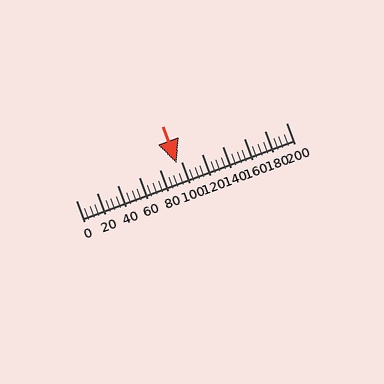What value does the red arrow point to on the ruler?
The red arrow points to approximately 96.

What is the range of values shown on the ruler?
The ruler shows values from 0 to 200.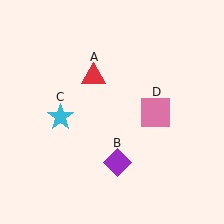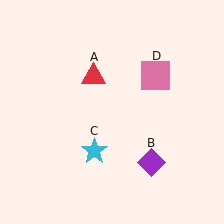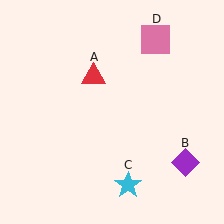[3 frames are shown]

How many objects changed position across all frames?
3 objects changed position: purple diamond (object B), cyan star (object C), pink square (object D).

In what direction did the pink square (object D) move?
The pink square (object D) moved up.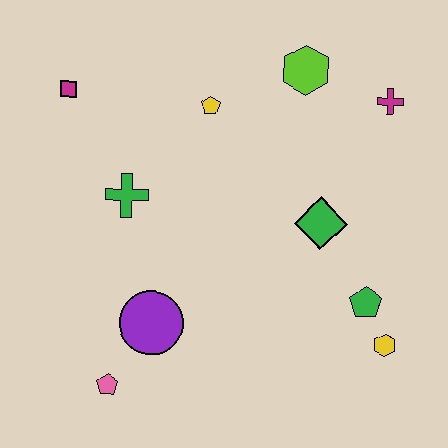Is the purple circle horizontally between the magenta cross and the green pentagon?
No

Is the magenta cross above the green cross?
Yes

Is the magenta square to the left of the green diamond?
Yes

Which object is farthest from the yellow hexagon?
The magenta square is farthest from the yellow hexagon.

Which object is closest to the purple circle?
The pink pentagon is closest to the purple circle.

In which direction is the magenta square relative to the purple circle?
The magenta square is above the purple circle.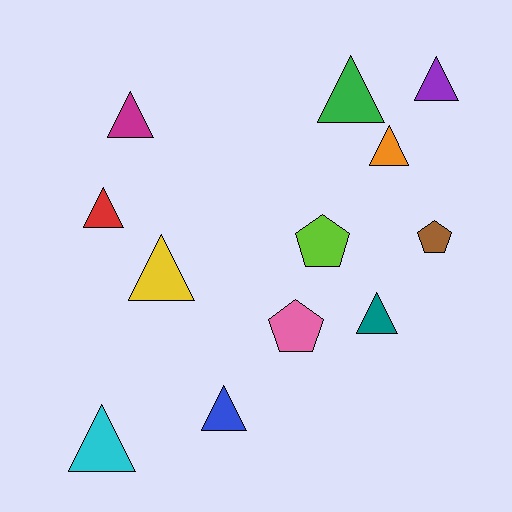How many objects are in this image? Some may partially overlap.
There are 12 objects.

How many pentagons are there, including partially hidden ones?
There are 3 pentagons.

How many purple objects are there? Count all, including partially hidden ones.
There is 1 purple object.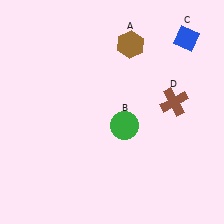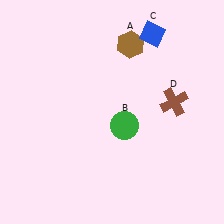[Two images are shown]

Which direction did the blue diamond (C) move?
The blue diamond (C) moved left.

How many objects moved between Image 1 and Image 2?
1 object moved between the two images.